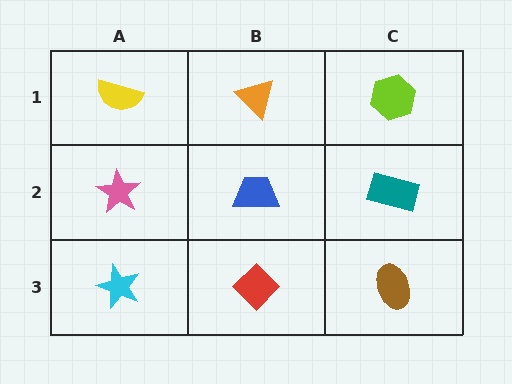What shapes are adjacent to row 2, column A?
A yellow semicircle (row 1, column A), a cyan star (row 3, column A), a blue trapezoid (row 2, column B).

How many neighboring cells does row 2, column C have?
3.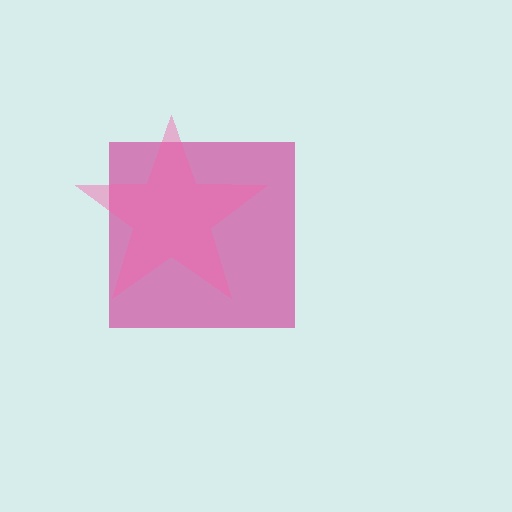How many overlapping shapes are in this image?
There are 2 overlapping shapes in the image.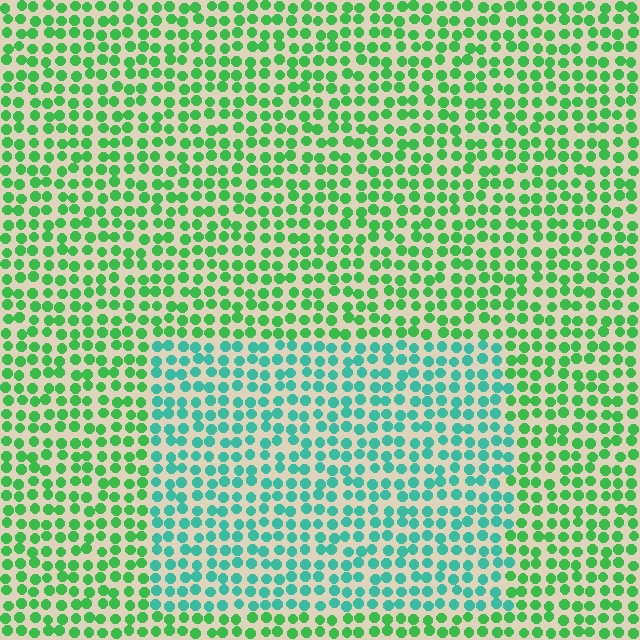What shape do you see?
I see a rectangle.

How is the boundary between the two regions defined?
The boundary is defined purely by a slight shift in hue (about 40 degrees). Spacing, size, and orientation are identical on both sides.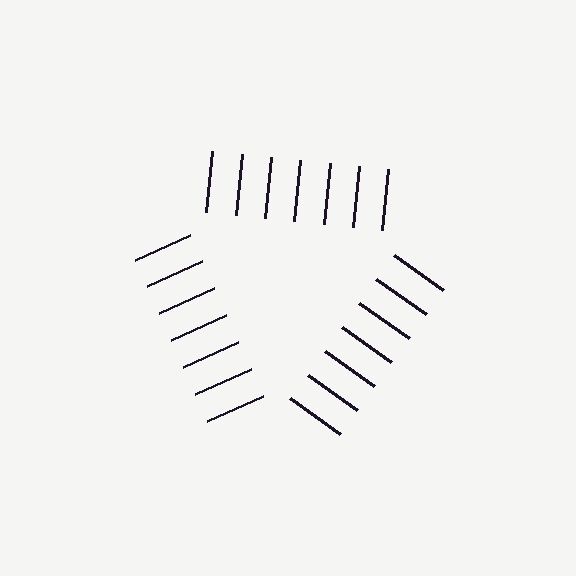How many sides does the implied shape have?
3 sides — the line-ends trace a triangle.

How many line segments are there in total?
21 — 7 along each of the 3 edges.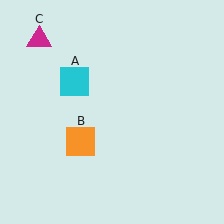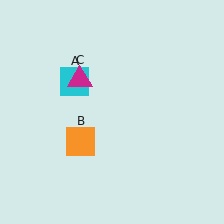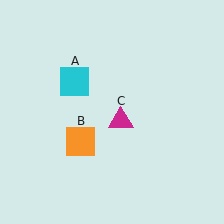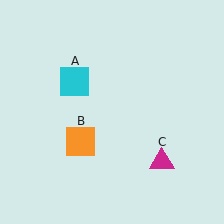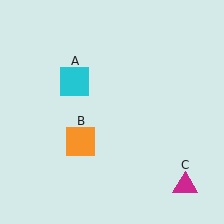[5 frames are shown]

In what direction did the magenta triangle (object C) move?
The magenta triangle (object C) moved down and to the right.